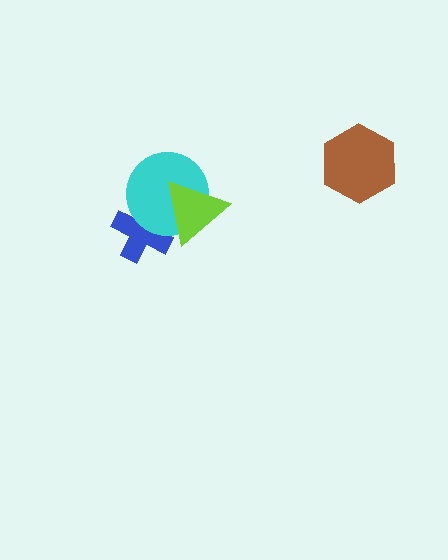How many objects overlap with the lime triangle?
2 objects overlap with the lime triangle.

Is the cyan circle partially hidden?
Yes, it is partially covered by another shape.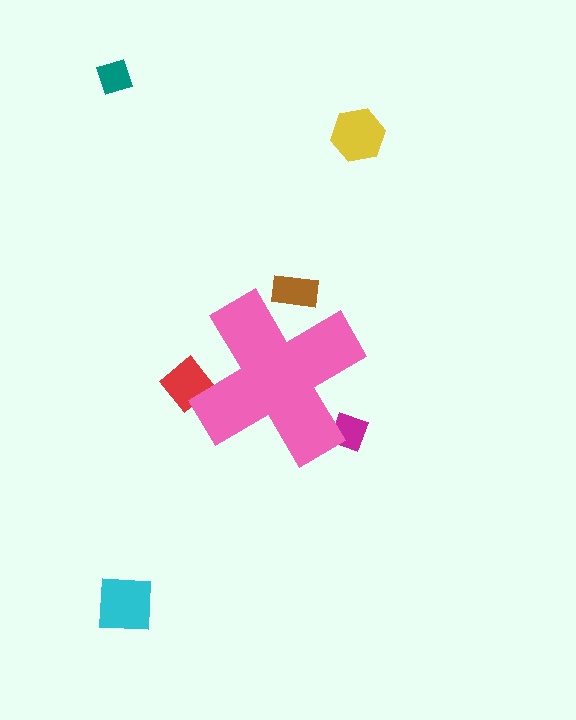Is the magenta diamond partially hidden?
Yes, the magenta diamond is partially hidden behind the pink cross.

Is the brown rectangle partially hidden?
Yes, the brown rectangle is partially hidden behind the pink cross.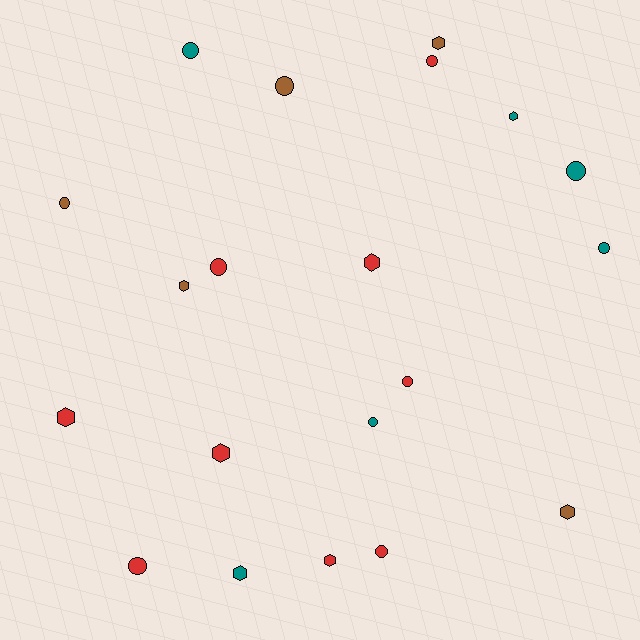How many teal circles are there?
There are 4 teal circles.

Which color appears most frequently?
Red, with 9 objects.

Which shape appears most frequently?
Circle, with 11 objects.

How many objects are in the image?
There are 20 objects.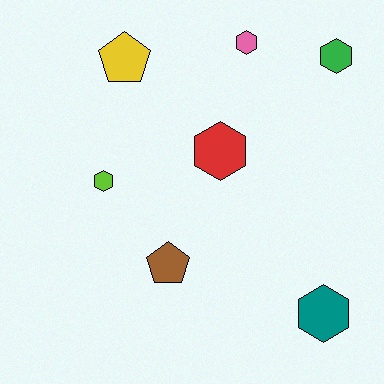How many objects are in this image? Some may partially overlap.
There are 7 objects.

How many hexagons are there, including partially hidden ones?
There are 5 hexagons.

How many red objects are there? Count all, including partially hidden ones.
There is 1 red object.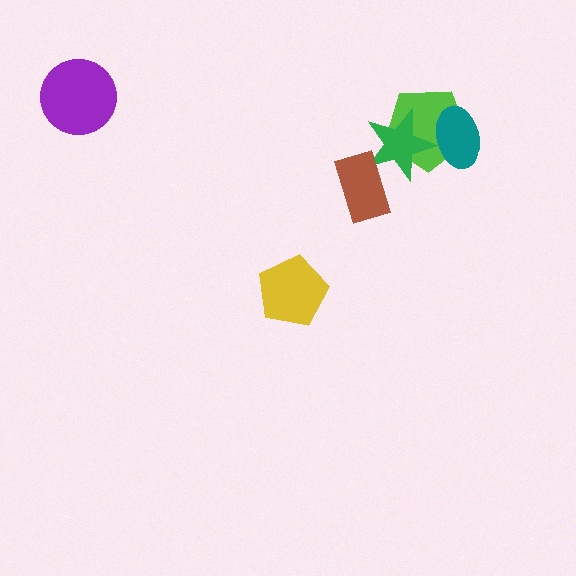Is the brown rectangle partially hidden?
No, no other shape covers it.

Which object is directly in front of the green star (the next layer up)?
The brown rectangle is directly in front of the green star.